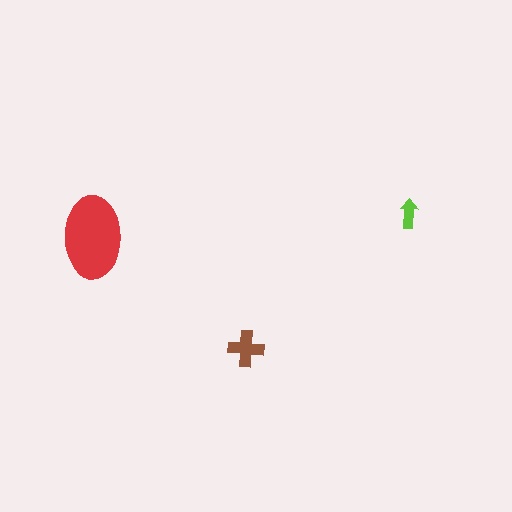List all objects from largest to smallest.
The red ellipse, the brown cross, the lime arrow.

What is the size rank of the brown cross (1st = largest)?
2nd.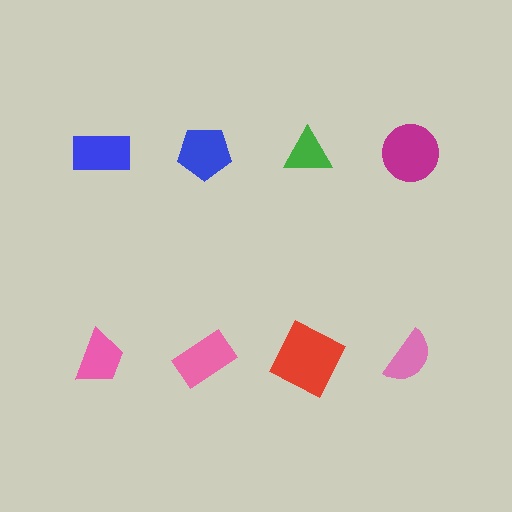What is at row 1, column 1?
A blue rectangle.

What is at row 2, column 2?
A pink rectangle.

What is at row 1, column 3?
A green triangle.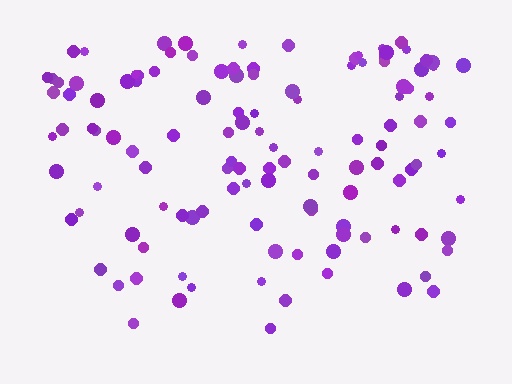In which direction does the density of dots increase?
From bottom to top, with the top side densest.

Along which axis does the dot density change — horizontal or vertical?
Vertical.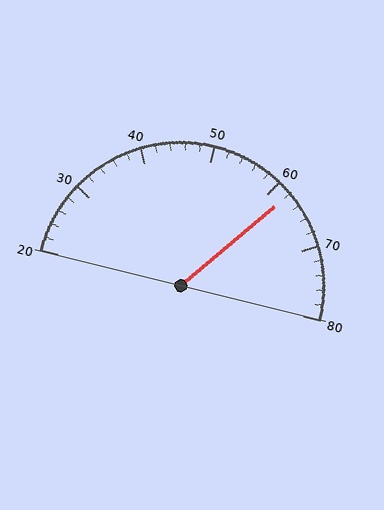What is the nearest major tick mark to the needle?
The nearest major tick mark is 60.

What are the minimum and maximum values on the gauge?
The gauge ranges from 20 to 80.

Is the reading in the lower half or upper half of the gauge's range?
The reading is in the upper half of the range (20 to 80).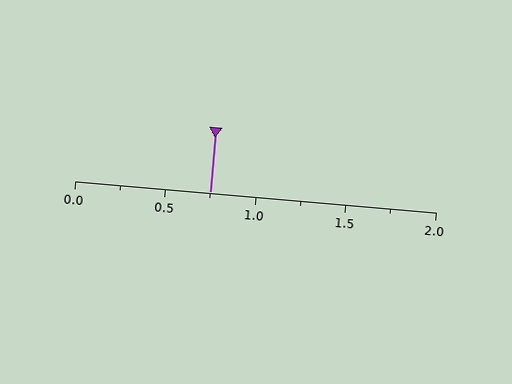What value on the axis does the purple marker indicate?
The marker indicates approximately 0.75.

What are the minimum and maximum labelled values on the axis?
The axis runs from 0.0 to 2.0.